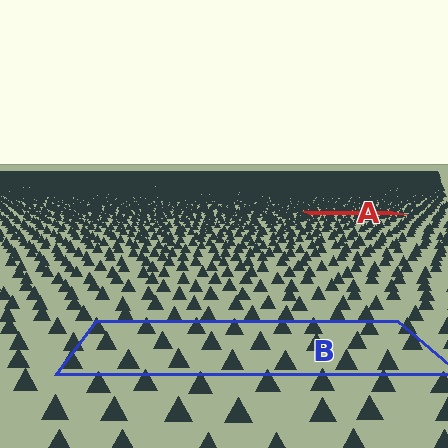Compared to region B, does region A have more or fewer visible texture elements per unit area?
Region A has more texture elements per unit area — they are packed more densely because it is farther away.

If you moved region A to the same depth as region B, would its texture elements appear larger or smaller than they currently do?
They would appear larger. At a closer depth, the same texture elements are projected at a bigger on-screen size.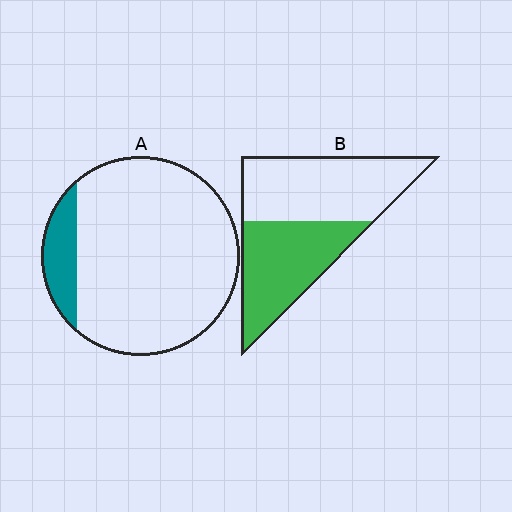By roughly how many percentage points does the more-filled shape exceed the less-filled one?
By roughly 35 percentage points (B over A).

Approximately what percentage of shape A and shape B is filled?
A is approximately 10% and B is approximately 45%.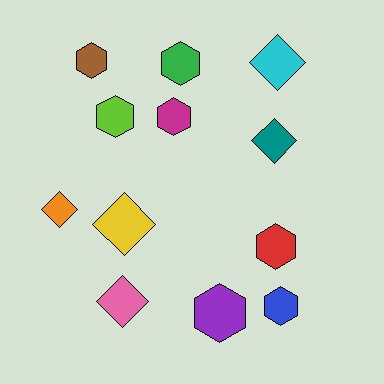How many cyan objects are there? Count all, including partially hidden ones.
There is 1 cyan object.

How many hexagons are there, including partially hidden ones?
There are 7 hexagons.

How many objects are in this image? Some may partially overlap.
There are 12 objects.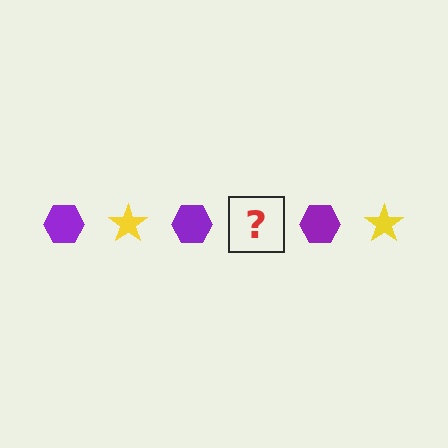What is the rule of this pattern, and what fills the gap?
The rule is that the pattern alternates between purple hexagon and yellow star. The gap should be filled with a yellow star.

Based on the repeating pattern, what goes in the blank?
The blank should be a yellow star.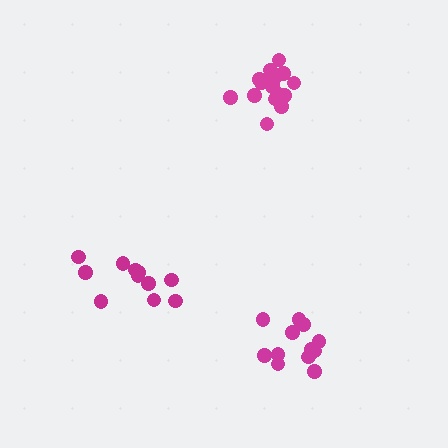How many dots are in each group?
Group 1: 11 dots, Group 2: 16 dots, Group 3: 12 dots (39 total).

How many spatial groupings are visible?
There are 3 spatial groupings.